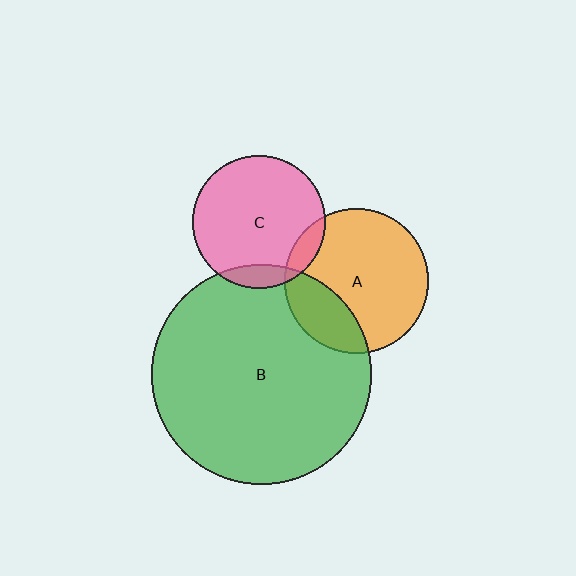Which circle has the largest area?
Circle B (green).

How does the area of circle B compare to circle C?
Approximately 2.7 times.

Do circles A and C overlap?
Yes.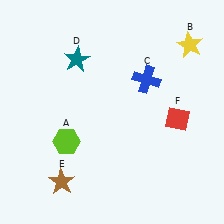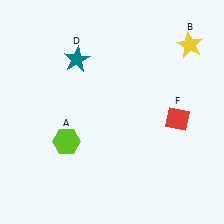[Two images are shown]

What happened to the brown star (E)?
The brown star (E) was removed in Image 2. It was in the bottom-left area of Image 1.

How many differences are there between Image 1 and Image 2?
There are 2 differences between the two images.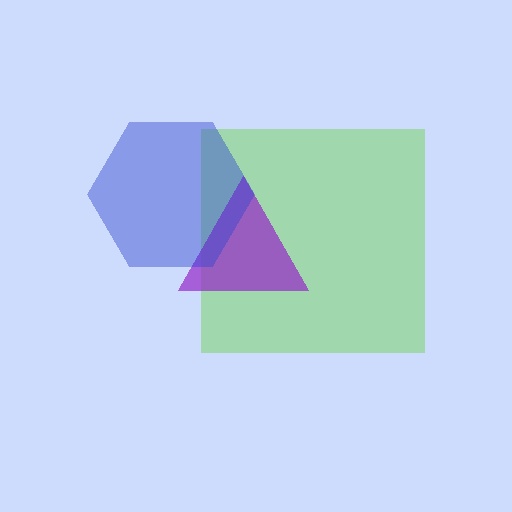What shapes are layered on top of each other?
The layered shapes are: a lime square, a purple triangle, a blue hexagon.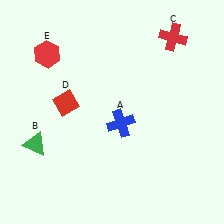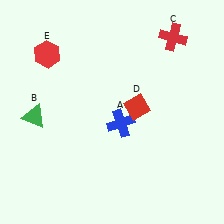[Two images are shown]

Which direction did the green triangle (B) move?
The green triangle (B) moved up.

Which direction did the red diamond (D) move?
The red diamond (D) moved right.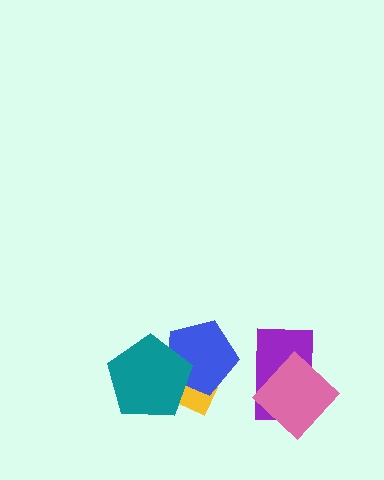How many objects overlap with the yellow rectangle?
2 objects overlap with the yellow rectangle.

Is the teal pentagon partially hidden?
No, no other shape covers it.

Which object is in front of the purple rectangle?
The pink diamond is in front of the purple rectangle.